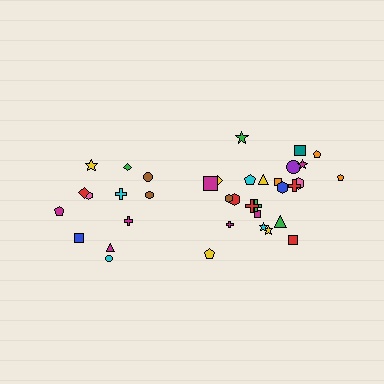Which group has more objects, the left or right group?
The right group.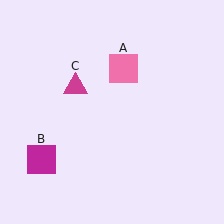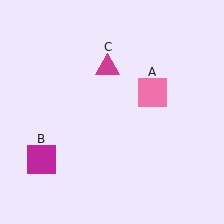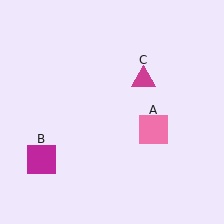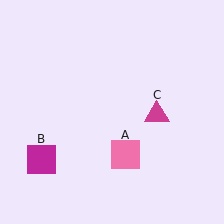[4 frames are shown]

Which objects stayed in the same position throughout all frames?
Magenta square (object B) remained stationary.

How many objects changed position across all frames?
2 objects changed position: pink square (object A), magenta triangle (object C).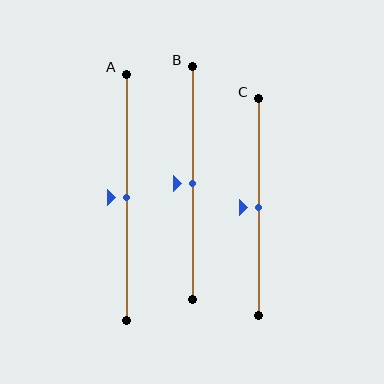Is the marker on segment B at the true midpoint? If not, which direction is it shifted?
Yes, the marker on segment B is at the true midpoint.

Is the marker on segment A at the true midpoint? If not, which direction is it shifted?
Yes, the marker on segment A is at the true midpoint.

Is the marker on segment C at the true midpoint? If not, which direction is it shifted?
Yes, the marker on segment C is at the true midpoint.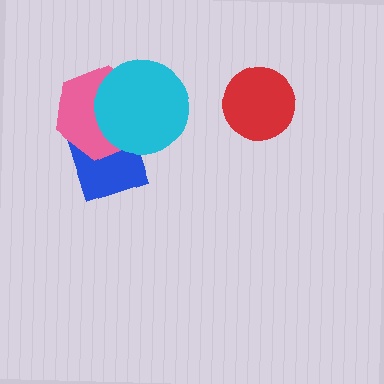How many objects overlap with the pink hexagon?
2 objects overlap with the pink hexagon.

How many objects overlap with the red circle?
0 objects overlap with the red circle.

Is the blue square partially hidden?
Yes, it is partially covered by another shape.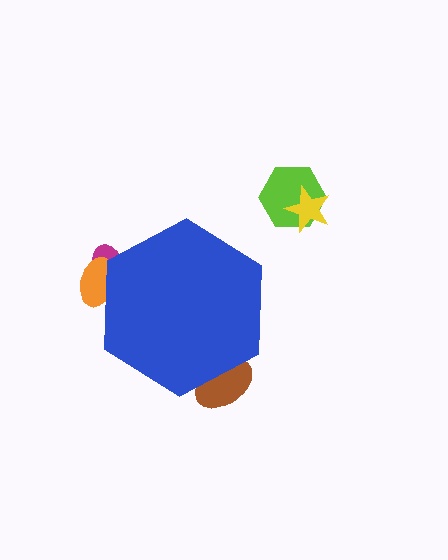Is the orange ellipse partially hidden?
Yes, the orange ellipse is partially hidden behind the blue hexagon.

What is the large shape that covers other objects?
A blue hexagon.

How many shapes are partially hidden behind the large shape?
3 shapes are partially hidden.